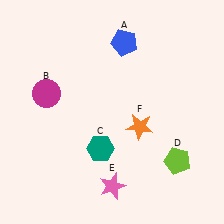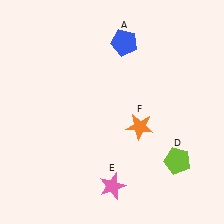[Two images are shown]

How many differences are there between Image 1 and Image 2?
There are 2 differences between the two images.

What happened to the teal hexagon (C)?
The teal hexagon (C) was removed in Image 2. It was in the bottom-left area of Image 1.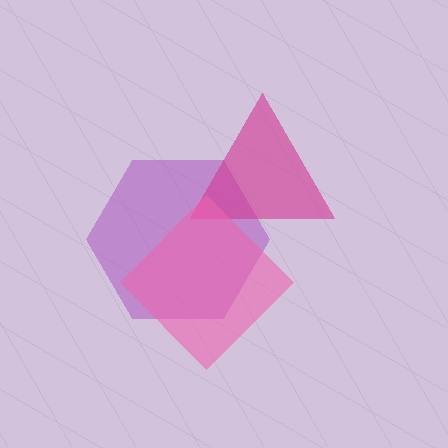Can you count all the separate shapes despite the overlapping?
Yes, there are 3 separate shapes.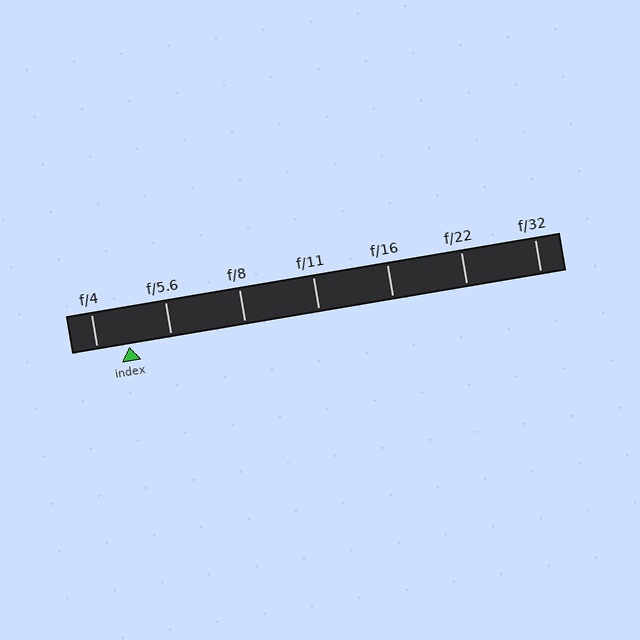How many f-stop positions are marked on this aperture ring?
There are 7 f-stop positions marked.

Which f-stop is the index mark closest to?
The index mark is closest to f/4.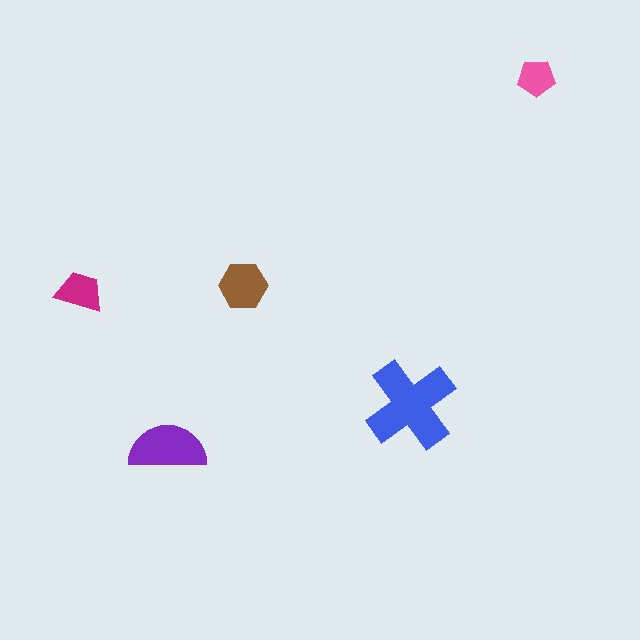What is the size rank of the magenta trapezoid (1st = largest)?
4th.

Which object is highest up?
The pink pentagon is topmost.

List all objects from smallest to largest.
The pink pentagon, the magenta trapezoid, the brown hexagon, the purple semicircle, the blue cross.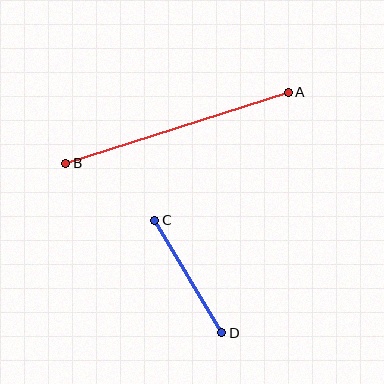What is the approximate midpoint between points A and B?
The midpoint is at approximately (177, 128) pixels.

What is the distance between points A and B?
The distance is approximately 234 pixels.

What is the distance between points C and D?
The distance is approximately 131 pixels.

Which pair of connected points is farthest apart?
Points A and B are farthest apart.